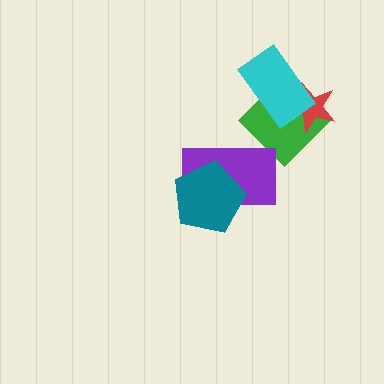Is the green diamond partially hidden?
Yes, it is partially covered by another shape.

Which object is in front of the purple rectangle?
The teal pentagon is in front of the purple rectangle.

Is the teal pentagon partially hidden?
No, no other shape covers it.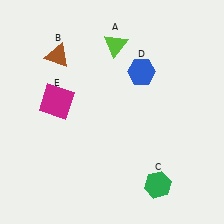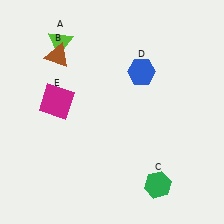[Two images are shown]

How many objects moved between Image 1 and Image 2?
1 object moved between the two images.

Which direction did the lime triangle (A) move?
The lime triangle (A) moved left.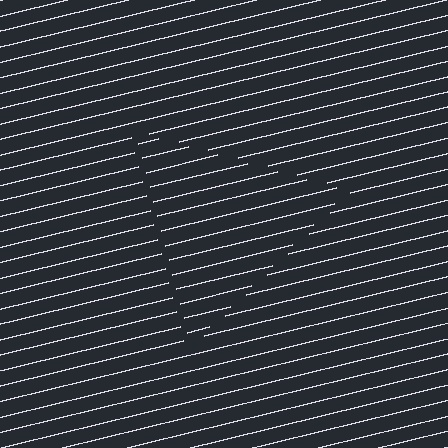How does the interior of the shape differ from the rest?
The interior of the shape contains the same grating, shifted by half a period — the contour is defined by the phase discontinuity where line-ends from the inner and outer gratings abut.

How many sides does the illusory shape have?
3 sides — the line-ends trace a triangle.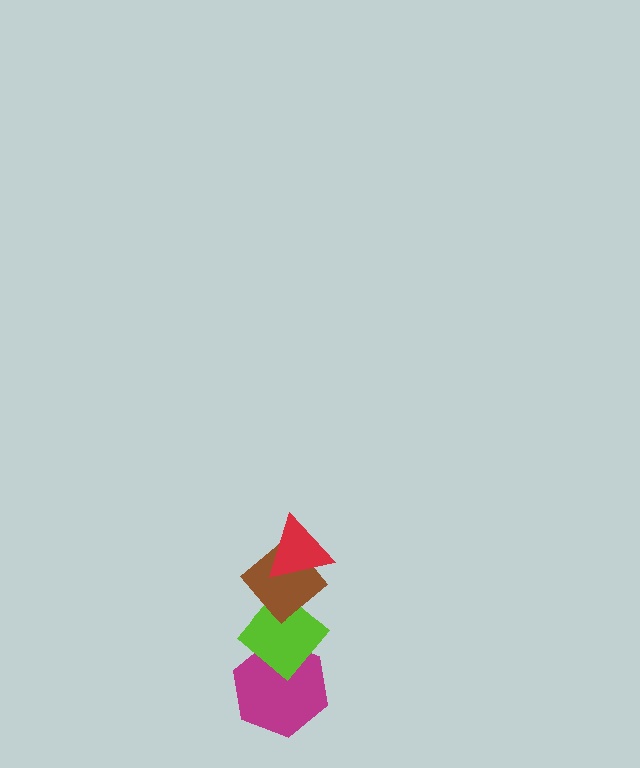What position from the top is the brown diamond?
The brown diamond is 2nd from the top.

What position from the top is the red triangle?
The red triangle is 1st from the top.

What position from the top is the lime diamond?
The lime diamond is 3rd from the top.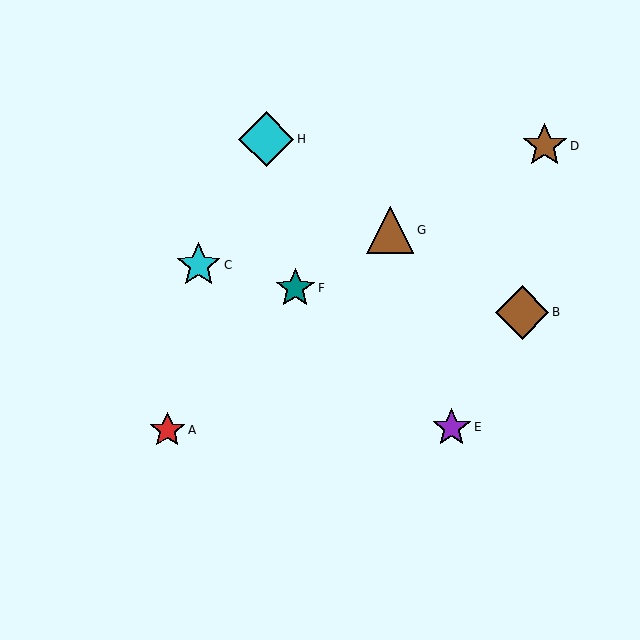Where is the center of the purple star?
The center of the purple star is at (452, 427).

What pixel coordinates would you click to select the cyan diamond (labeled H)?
Click at (266, 139) to select the cyan diamond H.